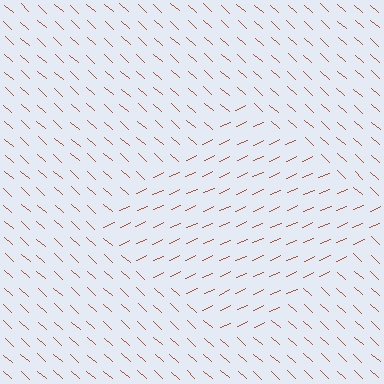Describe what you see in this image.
The image is filled with small brown line segments. A diamond region in the image has lines oriented differently from the surrounding lines, creating a visible texture boundary.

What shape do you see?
I see a diamond.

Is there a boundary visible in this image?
Yes, there is a texture boundary formed by a change in line orientation.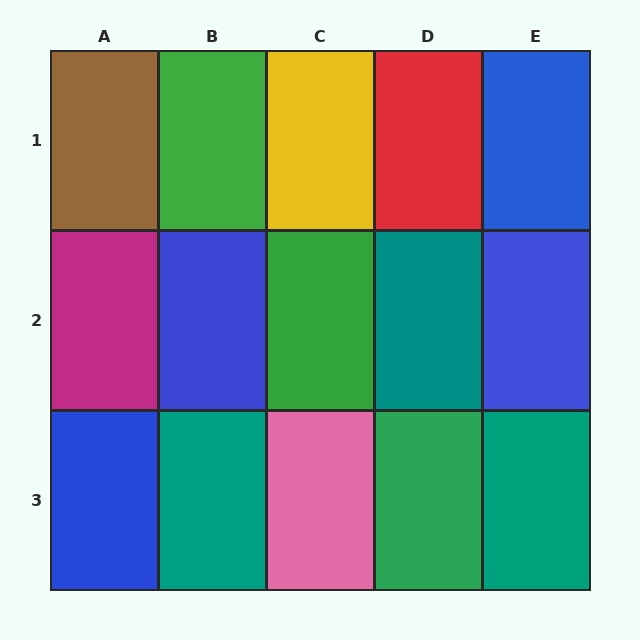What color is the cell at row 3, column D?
Green.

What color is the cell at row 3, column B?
Teal.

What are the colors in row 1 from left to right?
Brown, green, yellow, red, blue.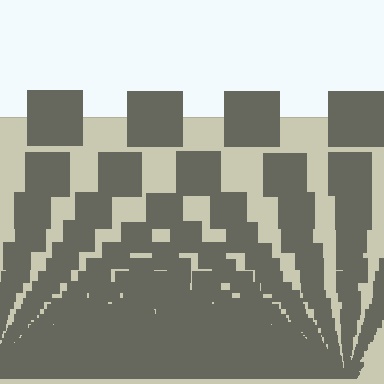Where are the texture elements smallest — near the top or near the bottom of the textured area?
Near the bottom.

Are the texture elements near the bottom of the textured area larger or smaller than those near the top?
Smaller. The gradient is inverted — elements near the bottom are smaller and denser.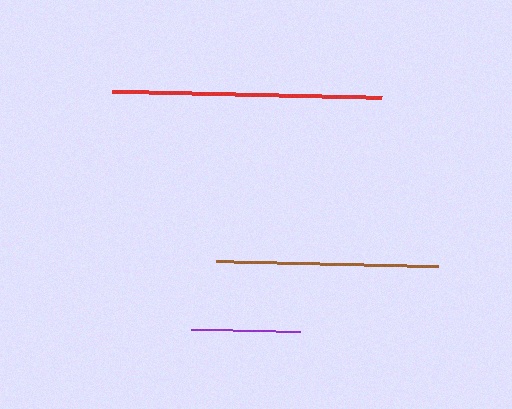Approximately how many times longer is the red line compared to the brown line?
The red line is approximately 1.2 times the length of the brown line.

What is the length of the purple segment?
The purple segment is approximately 109 pixels long.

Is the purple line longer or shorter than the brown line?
The brown line is longer than the purple line.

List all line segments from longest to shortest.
From longest to shortest: red, brown, purple.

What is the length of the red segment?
The red segment is approximately 270 pixels long.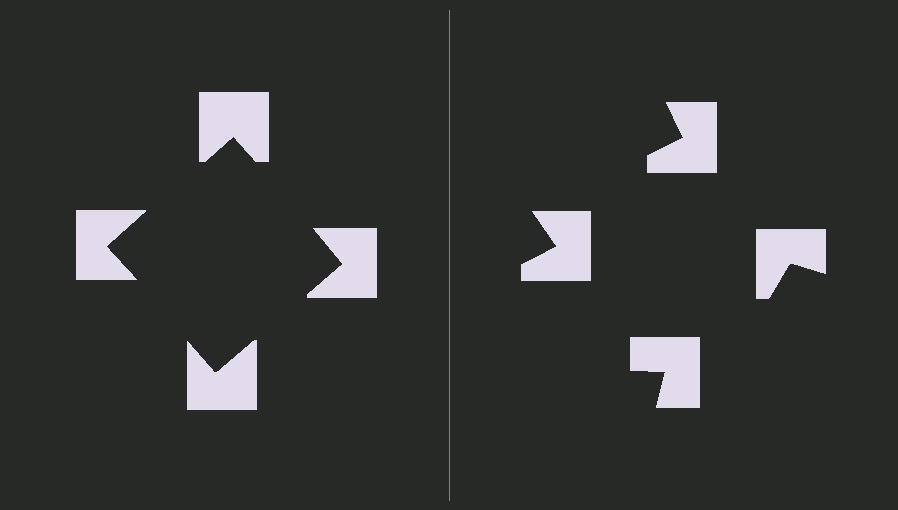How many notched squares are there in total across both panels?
8 — 4 on each side.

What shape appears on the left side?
An illusory square.